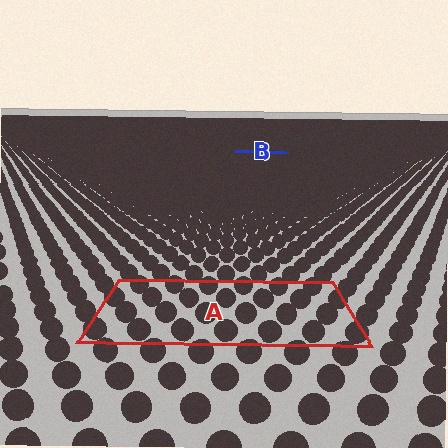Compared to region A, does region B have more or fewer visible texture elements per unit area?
Region B has more texture elements per unit area — they are packed more densely because it is farther away.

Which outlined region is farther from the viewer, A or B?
Region B is farther from the viewer — the texture elements inside it appear smaller and more densely packed.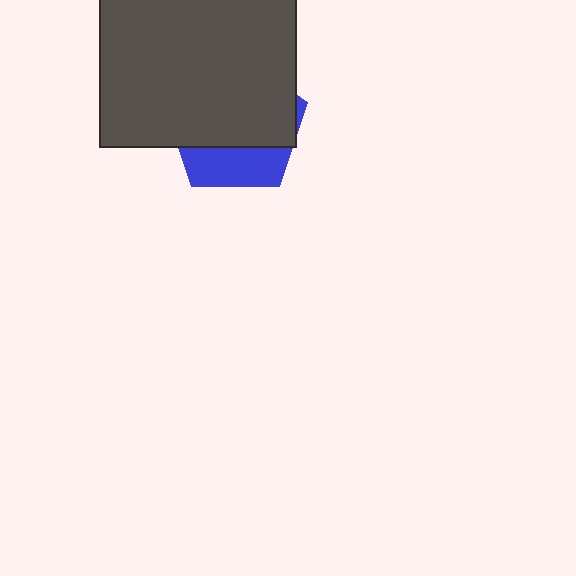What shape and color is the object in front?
The object in front is a dark gray square.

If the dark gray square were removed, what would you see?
You would see the complete blue pentagon.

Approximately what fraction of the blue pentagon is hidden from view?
Roughly 69% of the blue pentagon is hidden behind the dark gray square.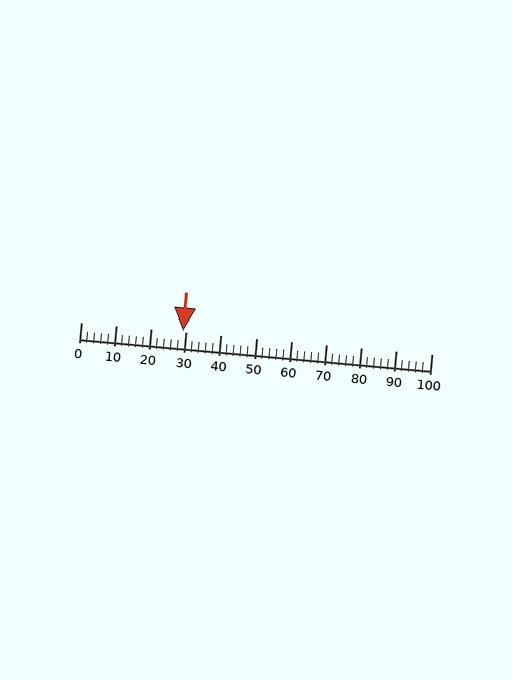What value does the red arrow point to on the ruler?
The red arrow points to approximately 29.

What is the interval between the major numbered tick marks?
The major tick marks are spaced 10 units apart.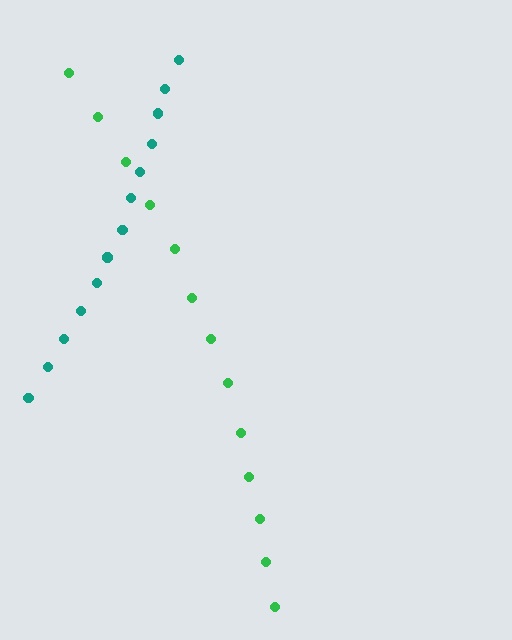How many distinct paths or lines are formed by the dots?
There are 2 distinct paths.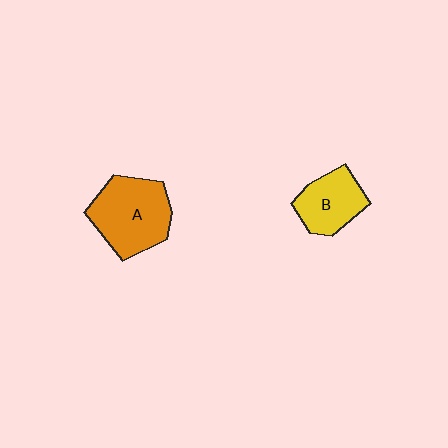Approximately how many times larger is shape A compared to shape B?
Approximately 1.5 times.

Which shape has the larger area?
Shape A (orange).